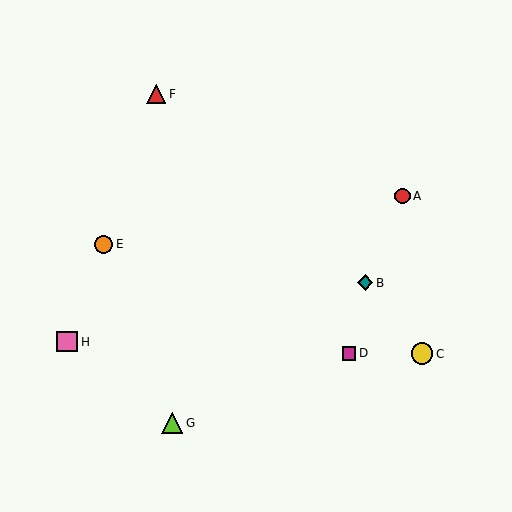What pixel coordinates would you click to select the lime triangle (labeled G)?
Click at (172, 423) to select the lime triangle G.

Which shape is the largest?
The yellow circle (labeled C) is the largest.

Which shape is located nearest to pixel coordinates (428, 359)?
The yellow circle (labeled C) at (422, 354) is nearest to that location.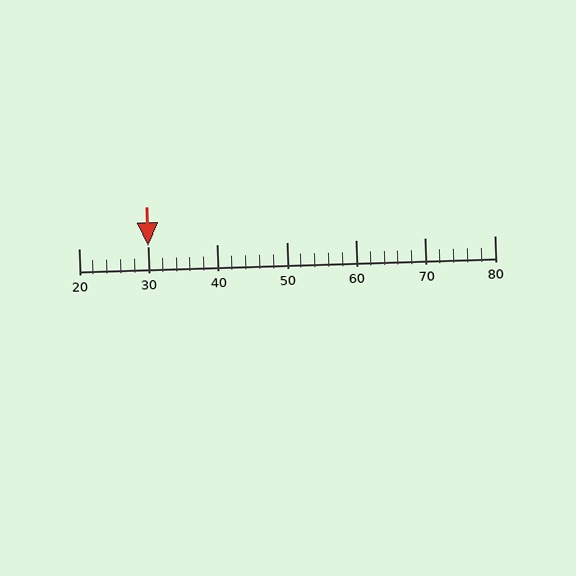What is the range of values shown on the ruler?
The ruler shows values from 20 to 80.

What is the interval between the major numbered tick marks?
The major tick marks are spaced 10 units apart.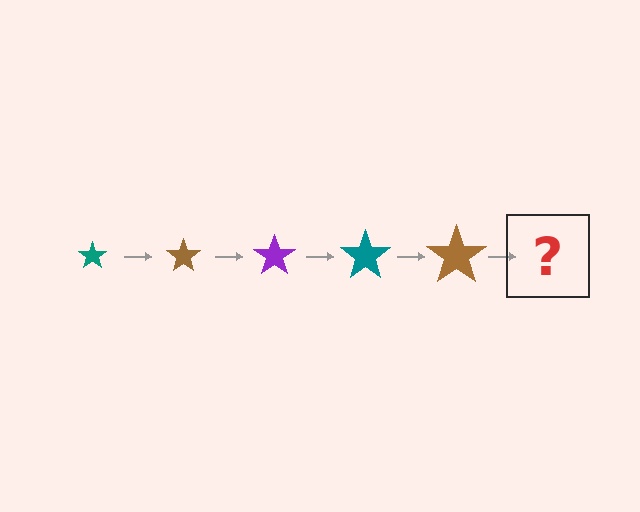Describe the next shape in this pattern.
It should be a purple star, larger than the previous one.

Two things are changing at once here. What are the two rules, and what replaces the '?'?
The two rules are that the star grows larger each step and the color cycles through teal, brown, and purple. The '?' should be a purple star, larger than the previous one.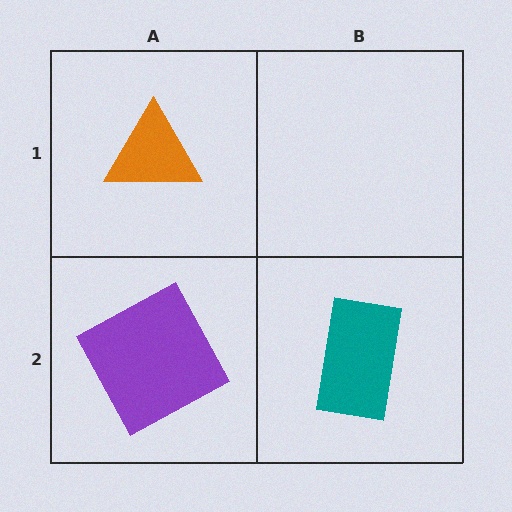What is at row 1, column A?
An orange triangle.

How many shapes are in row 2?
2 shapes.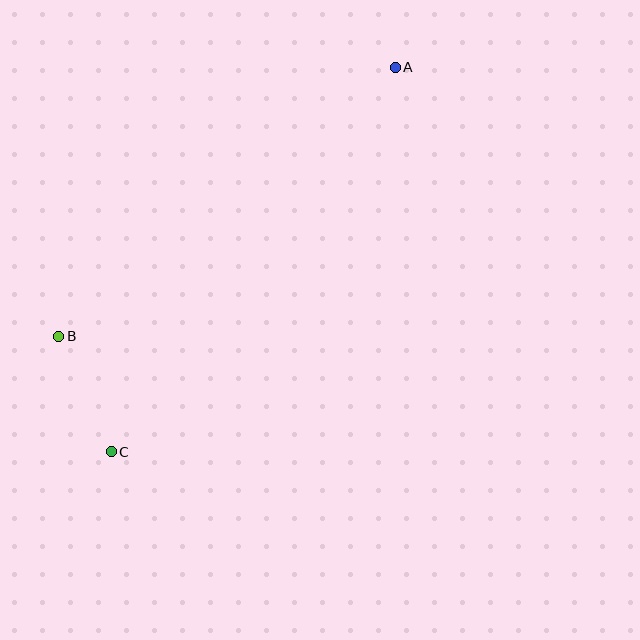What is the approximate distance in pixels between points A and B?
The distance between A and B is approximately 431 pixels.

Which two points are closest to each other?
Points B and C are closest to each other.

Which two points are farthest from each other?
Points A and C are farthest from each other.